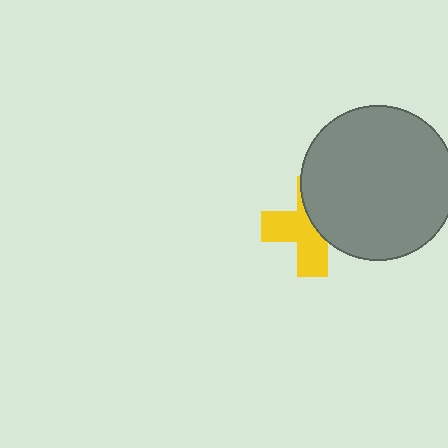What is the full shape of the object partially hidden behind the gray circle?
The partially hidden object is a yellow cross.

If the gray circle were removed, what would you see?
You would see the complete yellow cross.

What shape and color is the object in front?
The object in front is a gray circle.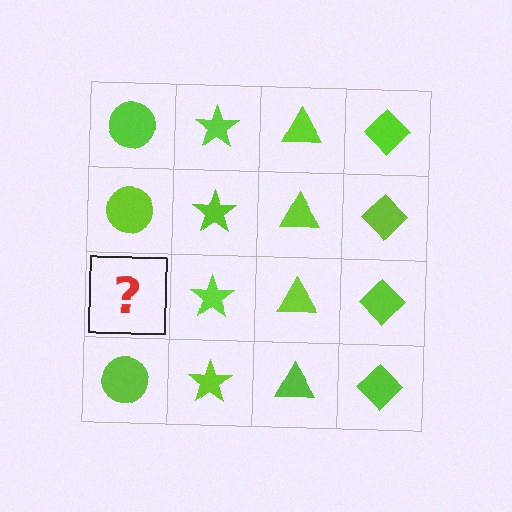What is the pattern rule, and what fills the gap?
The rule is that each column has a consistent shape. The gap should be filled with a lime circle.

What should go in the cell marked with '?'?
The missing cell should contain a lime circle.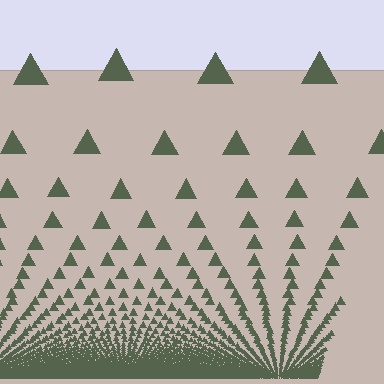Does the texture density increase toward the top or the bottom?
Density increases toward the bottom.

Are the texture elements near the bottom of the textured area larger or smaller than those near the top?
Smaller. The gradient is inverted — elements near the bottom are smaller and denser.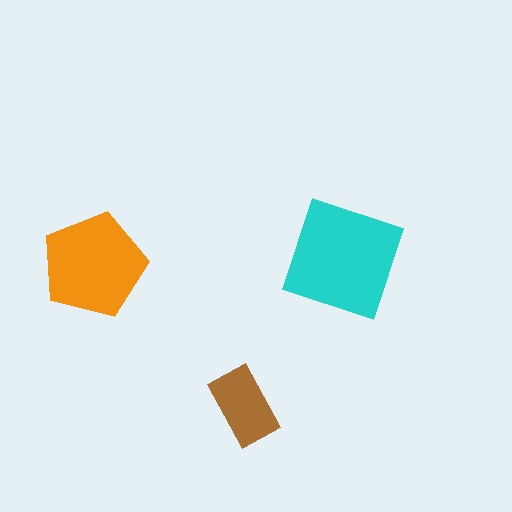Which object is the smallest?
The brown rectangle.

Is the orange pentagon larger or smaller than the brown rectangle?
Larger.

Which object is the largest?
The cyan square.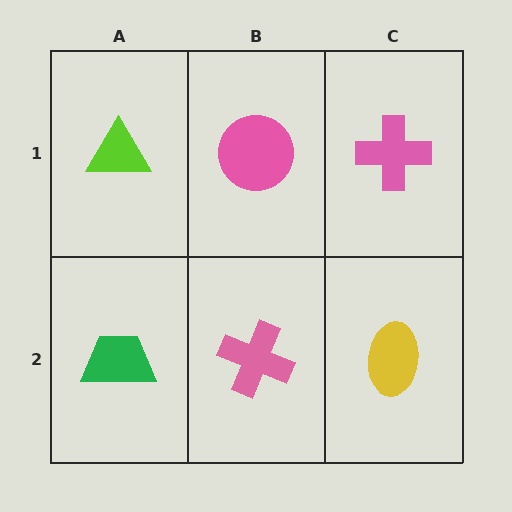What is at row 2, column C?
A yellow ellipse.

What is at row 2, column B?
A pink cross.